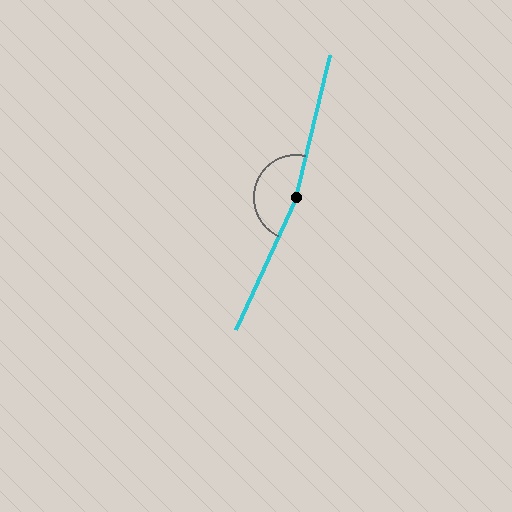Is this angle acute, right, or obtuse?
It is obtuse.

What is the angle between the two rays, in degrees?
Approximately 169 degrees.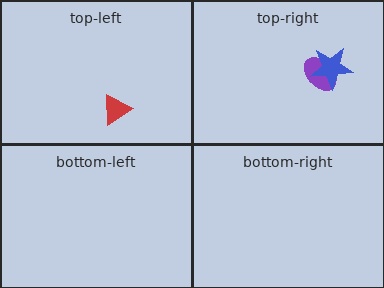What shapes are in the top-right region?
The purple ellipse, the blue star.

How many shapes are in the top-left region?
1.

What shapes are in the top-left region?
The red triangle.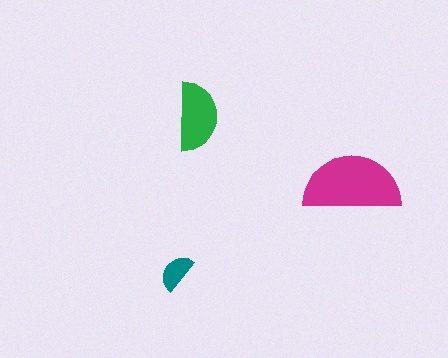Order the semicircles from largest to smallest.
the magenta one, the green one, the teal one.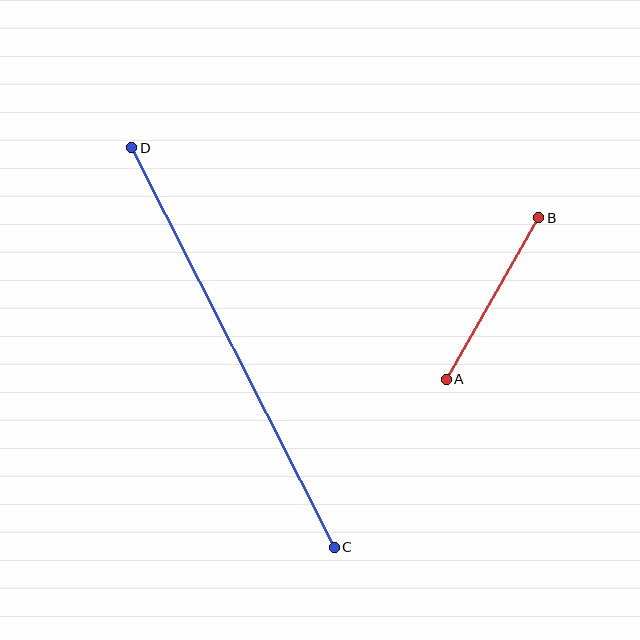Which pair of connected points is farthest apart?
Points C and D are farthest apart.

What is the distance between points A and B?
The distance is approximately 186 pixels.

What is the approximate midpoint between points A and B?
The midpoint is at approximately (493, 298) pixels.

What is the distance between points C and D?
The distance is approximately 448 pixels.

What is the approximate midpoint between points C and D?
The midpoint is at approximately (233, 348) pixels.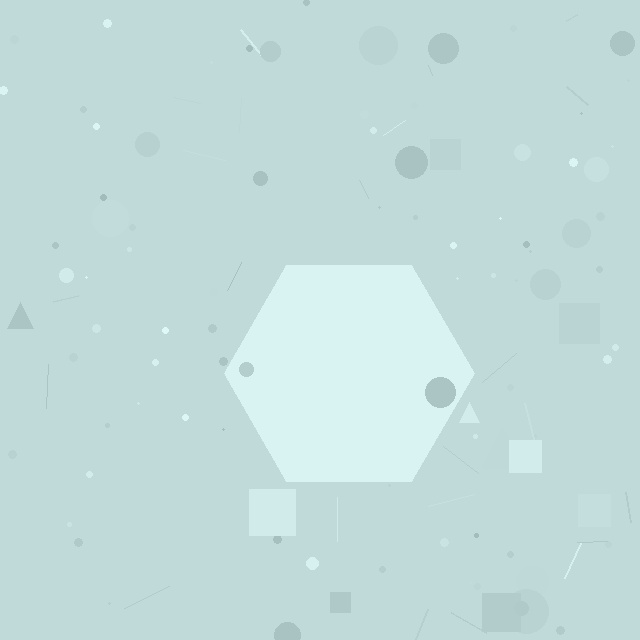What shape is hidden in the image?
A hexagon is hidden in the image.